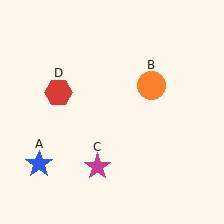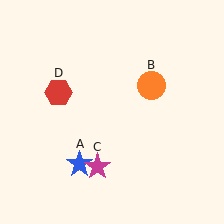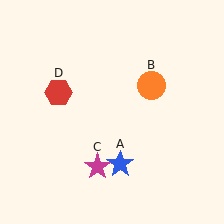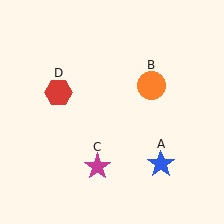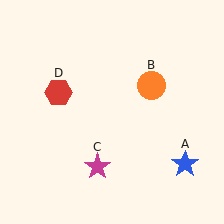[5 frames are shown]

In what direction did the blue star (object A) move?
The blue star (object A) moved right.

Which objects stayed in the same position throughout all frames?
Orange circle (object B) and magenta star (object C) and red hexagon (object D) remained stationary.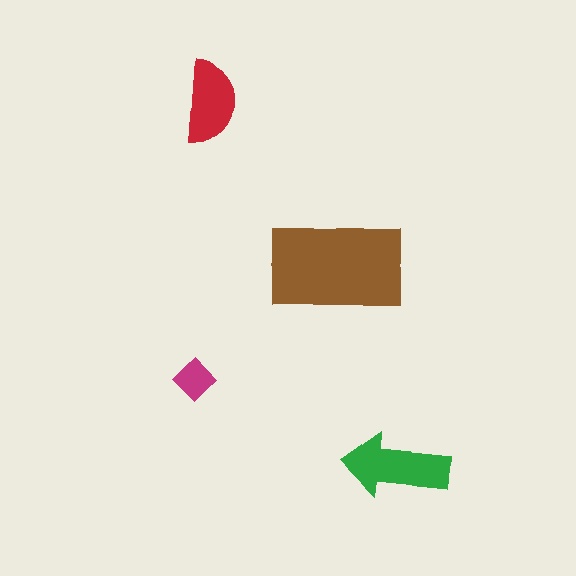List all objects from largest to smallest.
The brown rectangle, the green arrow, the red semicircle, the magenta diamond.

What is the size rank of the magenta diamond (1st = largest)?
4th.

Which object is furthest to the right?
The green arrow is rightmost.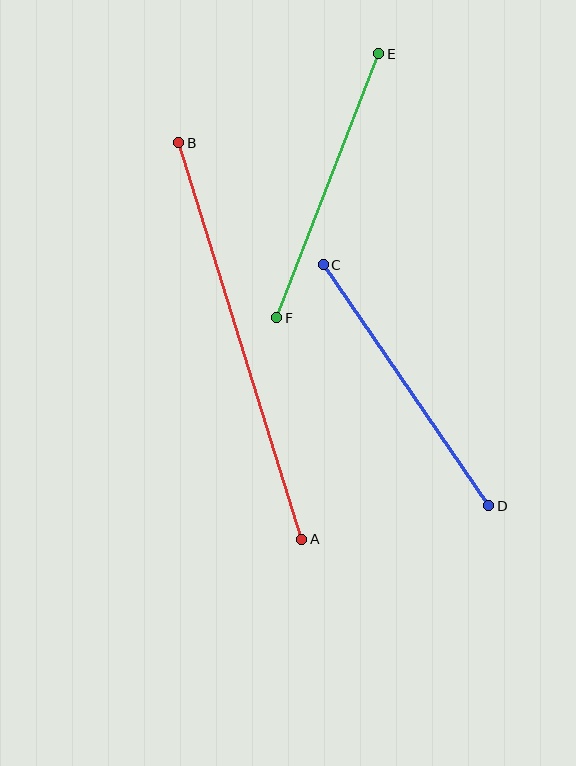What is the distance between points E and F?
The distance is approximately 283 pixels.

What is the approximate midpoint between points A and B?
The midpoint is at approximately (240, 341) pixels.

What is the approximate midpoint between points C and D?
The midpoint is at approximately (406, 385) pixels.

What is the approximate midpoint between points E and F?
The midpoint is at approximately (328, 186) pixels.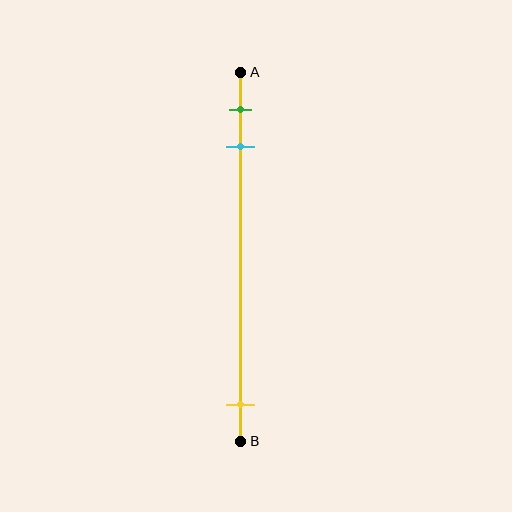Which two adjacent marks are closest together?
The green and cyan marks are the closest adjacent pair.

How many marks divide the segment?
There are 3 marks dividing the segment.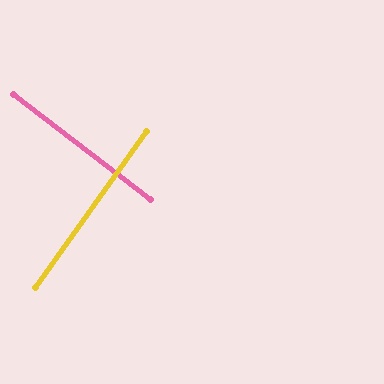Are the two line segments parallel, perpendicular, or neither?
Perpendicular — they meet at approximately 88°.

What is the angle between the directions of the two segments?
Approximately 88 degrees.